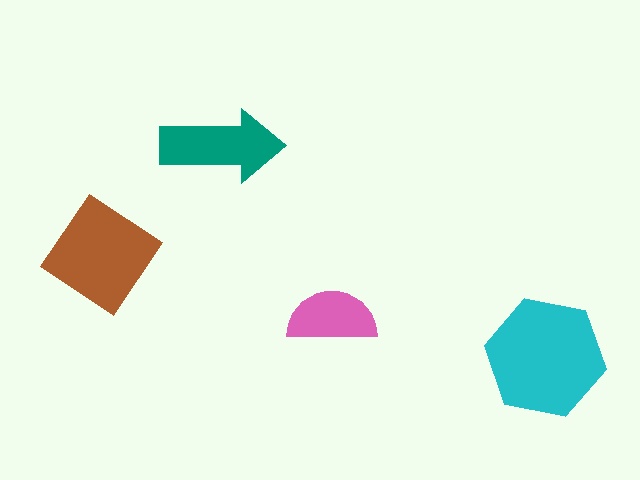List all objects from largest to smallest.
The cyan hexagon, the brown diamond, the teal arrow, the pink semicircle.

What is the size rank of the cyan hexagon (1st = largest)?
1st.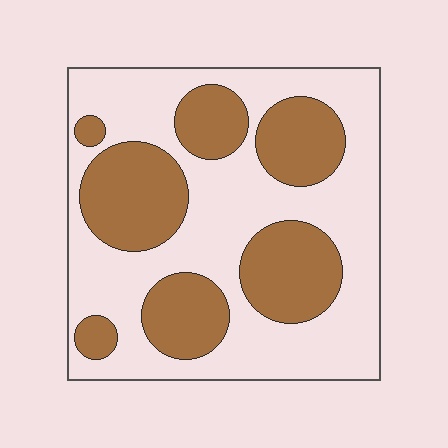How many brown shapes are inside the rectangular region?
7.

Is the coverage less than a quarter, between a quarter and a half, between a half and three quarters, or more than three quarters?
Between a quarter and a half.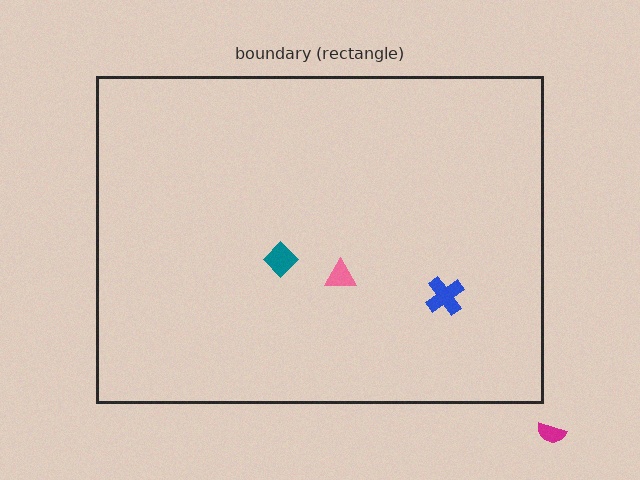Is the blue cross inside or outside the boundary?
Inside.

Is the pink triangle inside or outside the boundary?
Inside.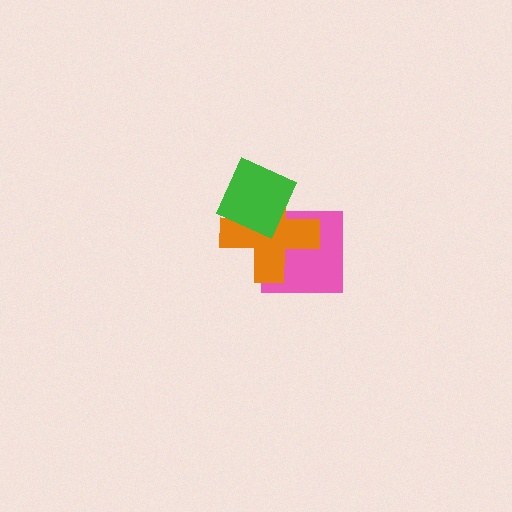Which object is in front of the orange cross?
The green diamond is in front of the orange cross.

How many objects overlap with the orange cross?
2 objects overlap with the orange cross.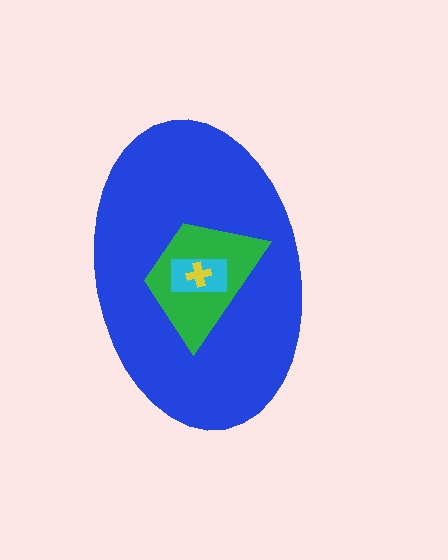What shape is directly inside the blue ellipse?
The green trapezoid.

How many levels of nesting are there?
4.